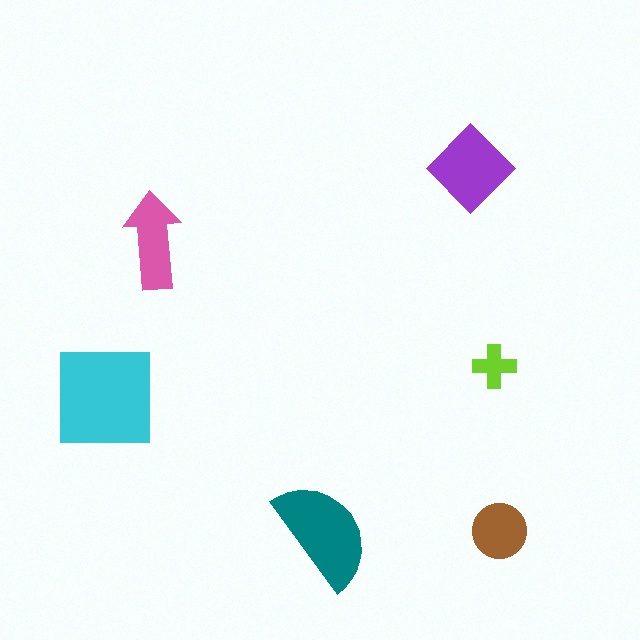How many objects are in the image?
There are 6 objects in the image.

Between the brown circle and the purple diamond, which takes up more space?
The purple diamond.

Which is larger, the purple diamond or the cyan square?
The cyan square.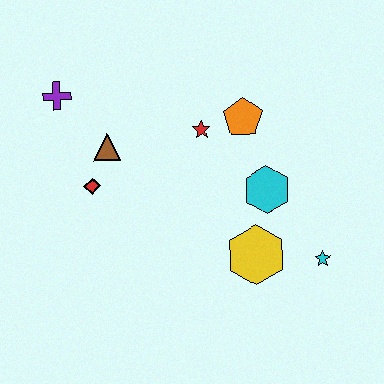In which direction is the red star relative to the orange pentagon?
The red star is to the left of the orange pentagon.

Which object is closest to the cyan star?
The yellow hexagon is closest to the cyan star.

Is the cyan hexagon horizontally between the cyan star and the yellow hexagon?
Yes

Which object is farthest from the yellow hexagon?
The purple cross is farthest from the yellow hexagon.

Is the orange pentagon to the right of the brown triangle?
Yes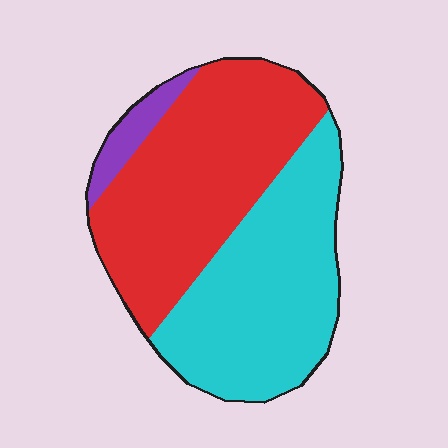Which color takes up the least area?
Purple, at roughly 5%.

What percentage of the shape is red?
Red covers 49% of the shape.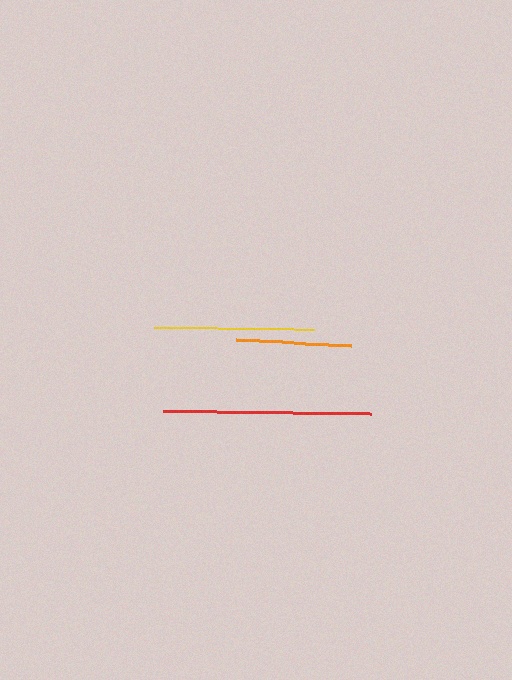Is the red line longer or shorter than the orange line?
The red line is longer than the orange line.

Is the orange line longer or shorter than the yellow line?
The yellow line is longer than the orange line.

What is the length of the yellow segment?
The yellow segment is approximately 160 pixels long.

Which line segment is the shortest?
The orange line is the shortest at approximately 115 pixels.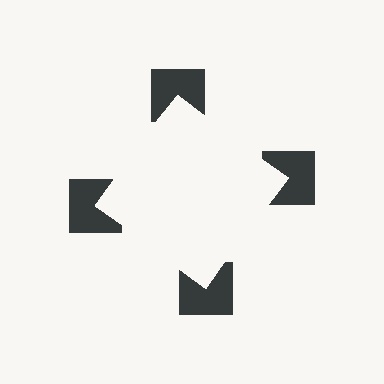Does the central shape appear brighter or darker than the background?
It typically appears slightly brighter than the background, even though no actual brightness change is drawn.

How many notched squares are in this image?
There are 4 — one at each vertex of the illusory square.